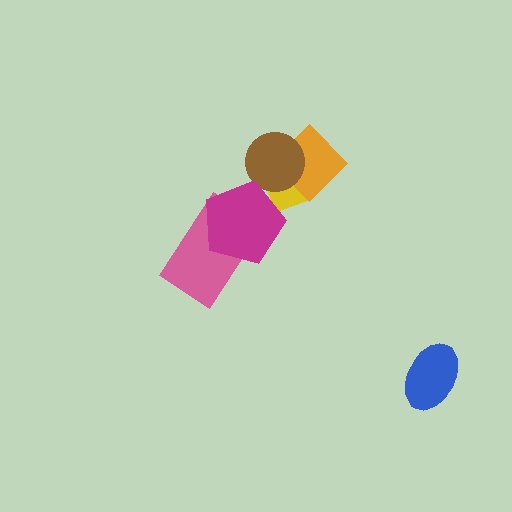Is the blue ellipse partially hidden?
No, no other shape covers it.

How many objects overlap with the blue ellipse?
0 objects overlap with the blue ellipse.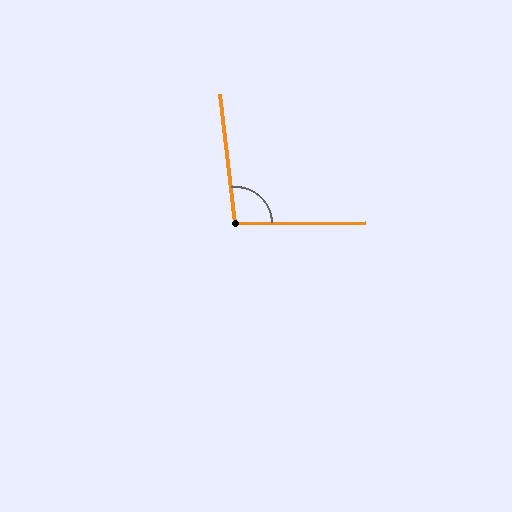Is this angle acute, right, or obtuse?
It is obtuse.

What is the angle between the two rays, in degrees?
Approximately 96 degrees.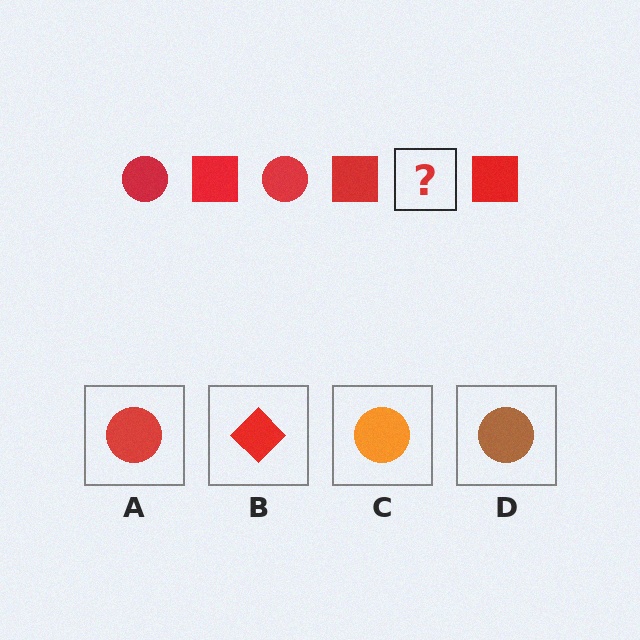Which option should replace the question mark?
Option A.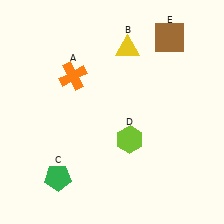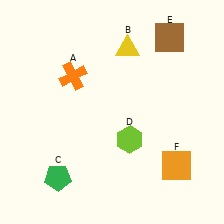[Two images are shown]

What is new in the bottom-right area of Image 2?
An orange square (F) was added in the bottom-right area of Image 2.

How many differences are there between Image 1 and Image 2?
There is 1 difference between the two images.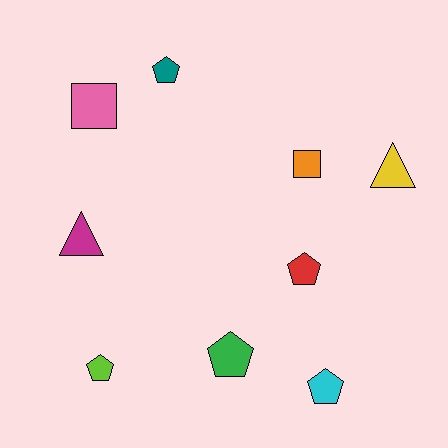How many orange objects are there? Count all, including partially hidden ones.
There is 1 orange object.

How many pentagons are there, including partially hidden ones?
There are 5 pentagons.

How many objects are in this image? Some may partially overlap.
There are 9 objects.